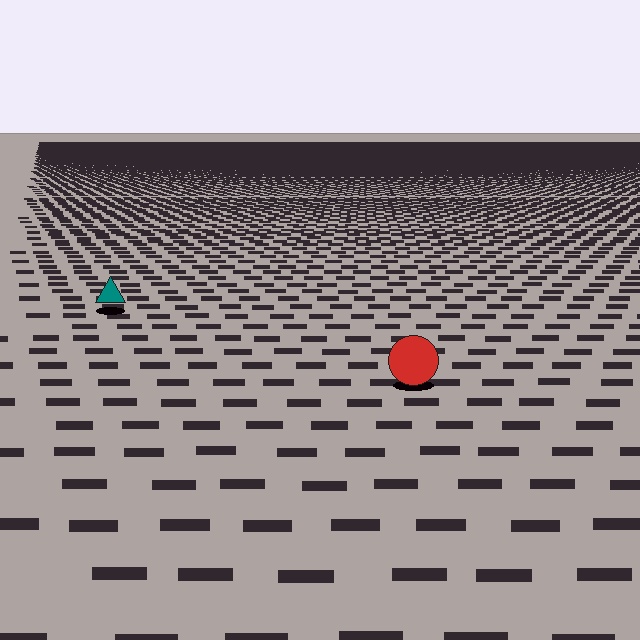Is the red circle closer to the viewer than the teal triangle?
Yes. The red circle is closer — you can tell from the texture gradient: the ground texture is coarser near it.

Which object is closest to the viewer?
The red circle is closest. The texture marks near it are larger and more spread out.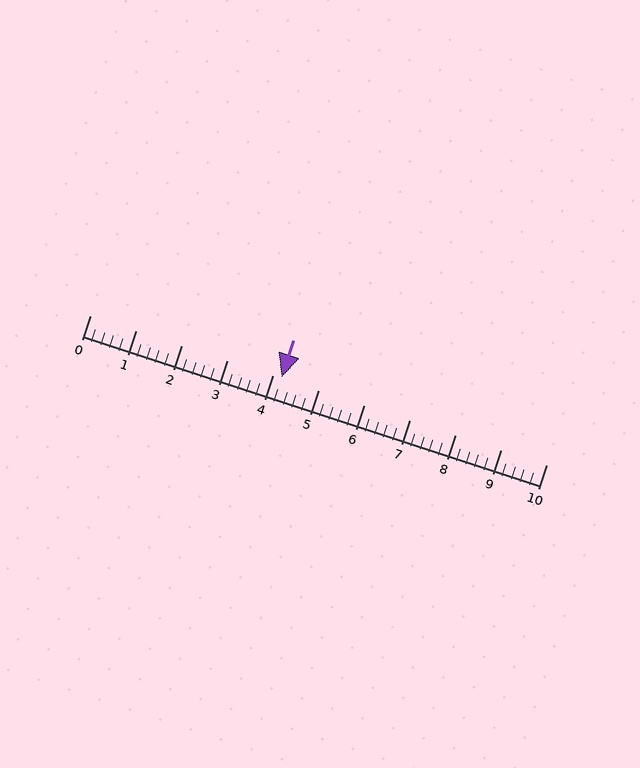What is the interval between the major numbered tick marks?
The major tick marks are spaced 1 units apart.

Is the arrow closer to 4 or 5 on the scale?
The arrow is closer to 4.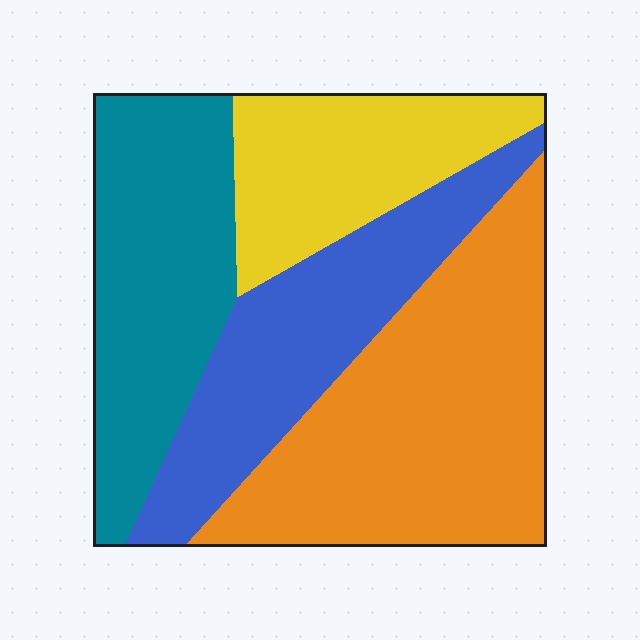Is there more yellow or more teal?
Teal.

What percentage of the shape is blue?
Blue takes up about one fifth (1/5) of the shape.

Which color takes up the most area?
Orange, at roughly 35%.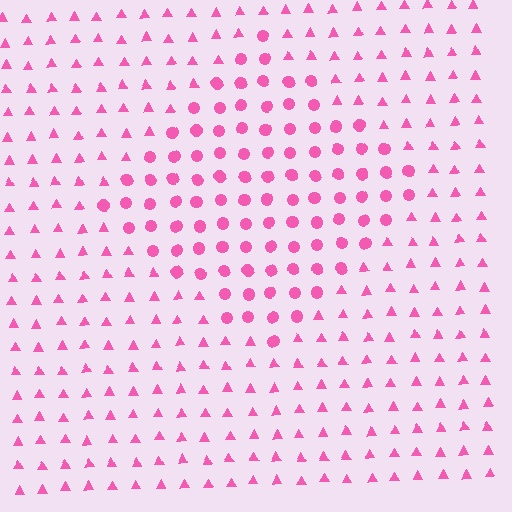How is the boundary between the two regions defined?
The boundary is defined by a change in element shape: circles inside vs. triangles outside. All elements share the same color and spacing.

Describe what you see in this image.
The image is filled with small pink elements arranged in a uniform grid. A diamond-shaped region contains circles, while the surrounding area contains triangles. The boundary is defined purely by the change in element shape.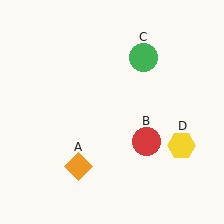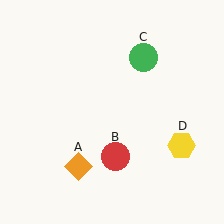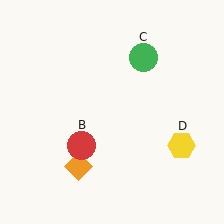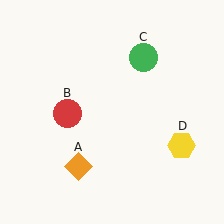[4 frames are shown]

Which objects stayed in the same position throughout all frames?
Orange diamond (object A) and green circle (object C) and yellow hexagon (object D) remained stationary.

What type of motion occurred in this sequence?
The red circle (object B) rotated clockwise around the center of the scene.